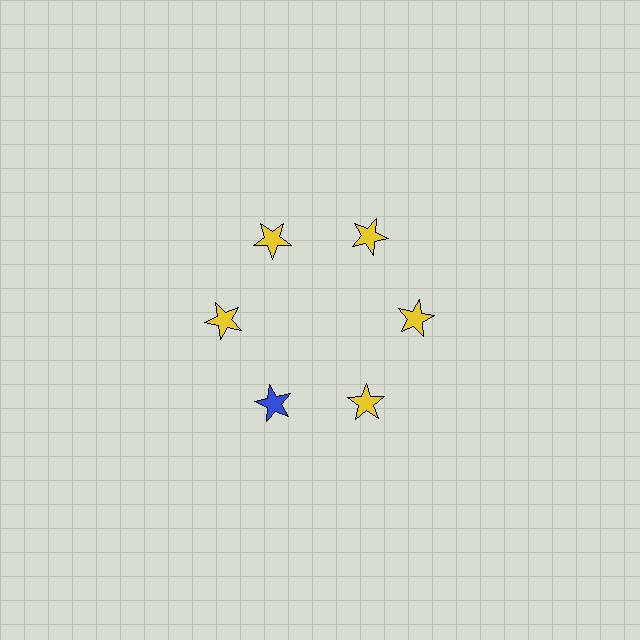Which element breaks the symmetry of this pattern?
The blue star at roughly the 7 o'clock position breaks the symmetry. All other shapes are yellow stars.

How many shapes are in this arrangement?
There are 6 shapes arranged in a ring pattern.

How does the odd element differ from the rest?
It has a different color: blue instead of yellow.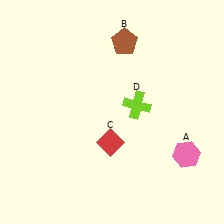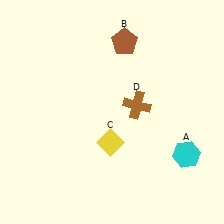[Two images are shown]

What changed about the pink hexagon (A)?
In Image 1, A is pink. In Image 2, it changed to cyan.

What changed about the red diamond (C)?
In Image 1, C is red. In Image 2, it changed to yellow.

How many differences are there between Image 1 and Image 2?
There are 3 differences between the two images.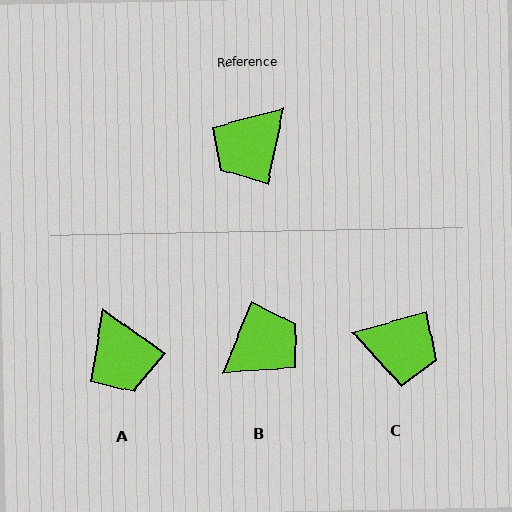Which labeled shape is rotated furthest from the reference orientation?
B, about 169 degrees away.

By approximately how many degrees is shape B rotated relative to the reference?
Approximately 169 degrees counter-clockwise.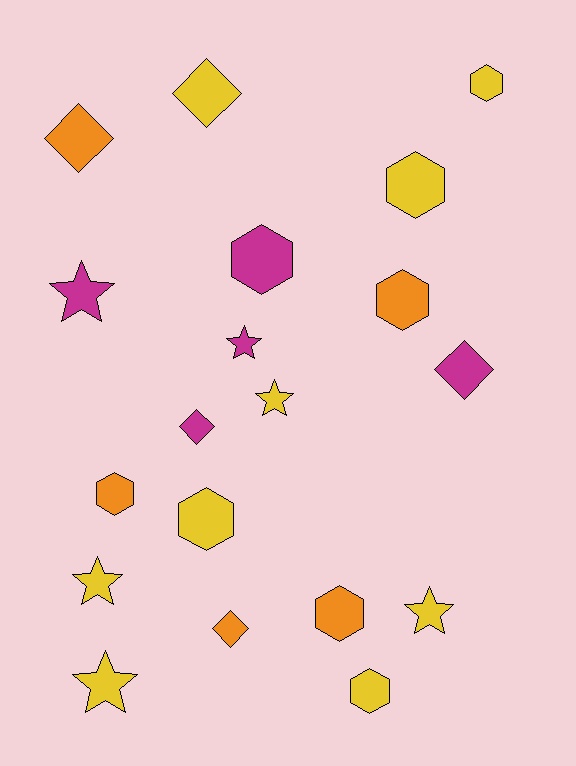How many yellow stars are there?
There are 4 yellow stars.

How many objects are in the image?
There are 19 objects.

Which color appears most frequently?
Yellow, with 9 objects.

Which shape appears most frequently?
Hexagon, with 8 objects.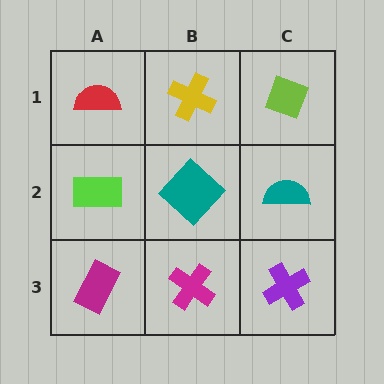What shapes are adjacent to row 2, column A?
A red semicircle (row 1, column A), a magenta rectangle (row 3, column A), a teal diamond (row 2, column B).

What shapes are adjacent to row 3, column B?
A teal diamond (row 2, column B), a magenta rectangle (row 3, column A), a purple cross (row 3, column C).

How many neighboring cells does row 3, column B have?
3.